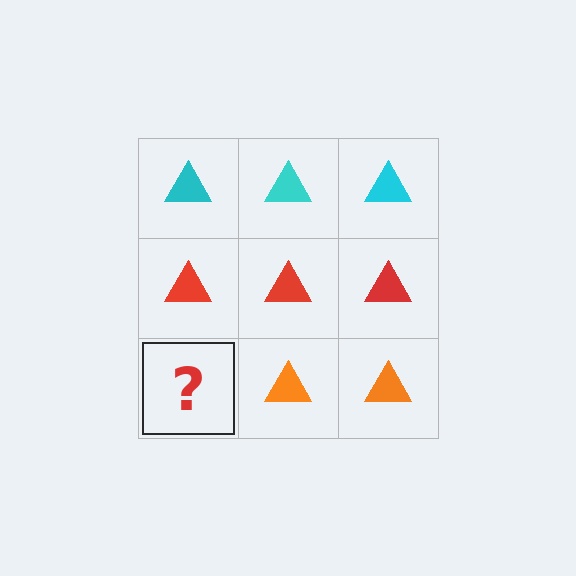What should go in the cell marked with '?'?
The missing cell should contain an orange triangle.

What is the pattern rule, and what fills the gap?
The rule is that each row has a consistent color. The gap should be filled with an orange triangle.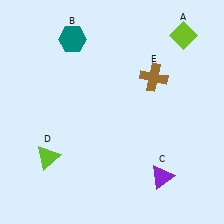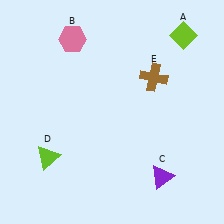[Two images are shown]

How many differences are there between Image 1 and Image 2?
There is 1 difference between the two images.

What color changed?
The hexagon (B) changed from teal in Image 1 to pink in Image 2.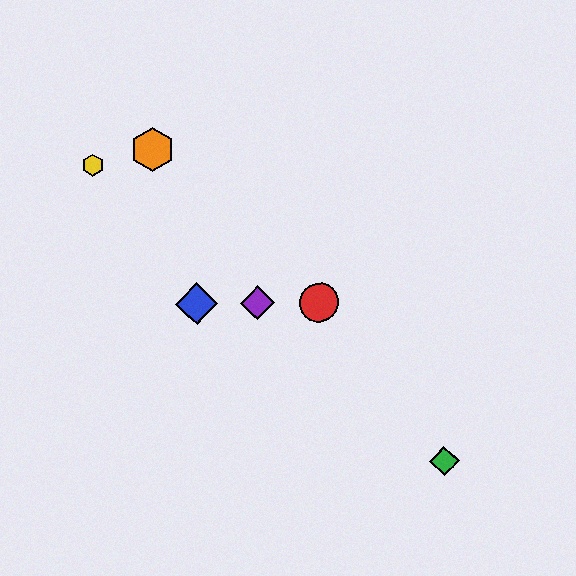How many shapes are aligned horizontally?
3 shapes (the red circle, the blue diamond, the purple diamond) are aligned horizontally.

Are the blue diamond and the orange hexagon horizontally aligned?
No, the blue diamond is at y≈304 and the orange hexagon is at y≈149.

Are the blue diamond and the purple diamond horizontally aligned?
Yes, both are at y≈304.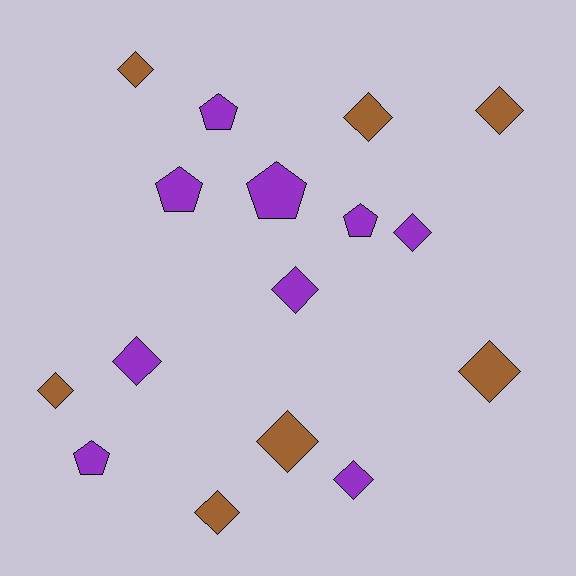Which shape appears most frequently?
Diamond, with 11 objects.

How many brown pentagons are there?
There are no brown pentagons.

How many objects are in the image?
There are 16 objects.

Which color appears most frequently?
Purple, with 9 objects.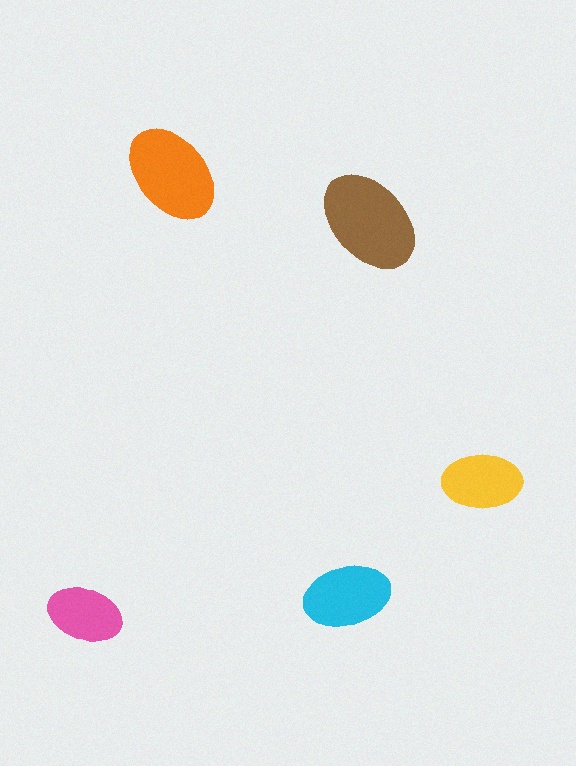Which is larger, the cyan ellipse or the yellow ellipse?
The cyan one.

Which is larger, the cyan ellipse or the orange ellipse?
The orange one.